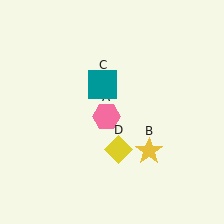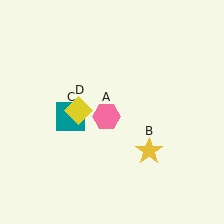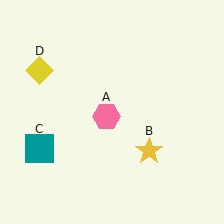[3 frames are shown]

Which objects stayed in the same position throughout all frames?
Pink hexagon (object A) and yellow star (object B) remained stationary.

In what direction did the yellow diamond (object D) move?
The yellow diamond (object D) moved up and to the left.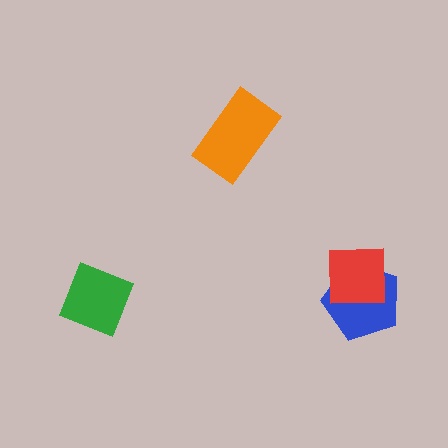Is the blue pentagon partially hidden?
Yes, it is partially covered by another shape.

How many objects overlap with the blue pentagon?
1 object overlaps with the blue pentagon.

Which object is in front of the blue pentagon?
The red square is in front of the blue pentagon.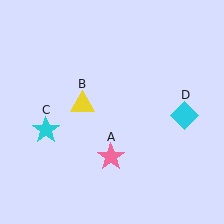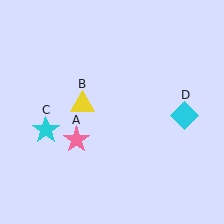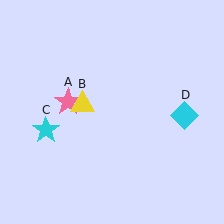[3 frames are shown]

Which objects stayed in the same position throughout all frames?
Yellow triangle (object B) and cyan star (object C) and cyan diamond (object D) remained stationary.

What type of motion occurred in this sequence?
The pink star (object A) rotated clockwise around the center of the scene.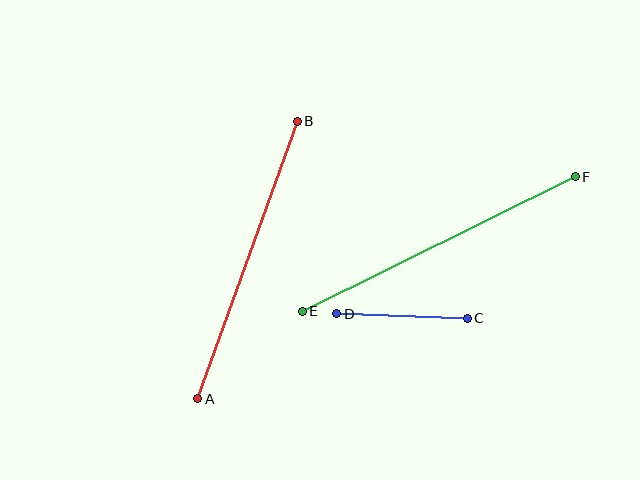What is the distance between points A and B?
The distance is approximately 295 pixels.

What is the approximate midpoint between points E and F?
The midpoint is at approximately (439, 244) pixels.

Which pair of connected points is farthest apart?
Points E and F are farthest apart.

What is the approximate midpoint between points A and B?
The midpoint is at approximately (248, 260) pixels.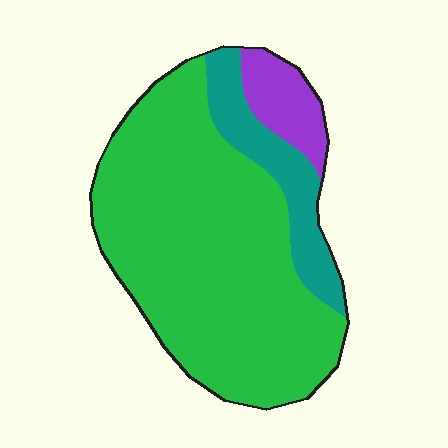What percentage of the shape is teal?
Teal takes up about one sixth (1/6) of the shape.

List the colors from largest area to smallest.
From largest to smallest: green, teal, purple.